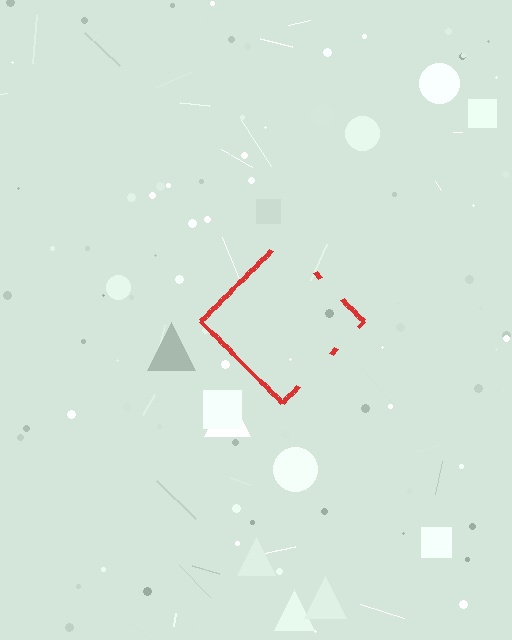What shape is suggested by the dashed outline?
The dashed outline suggests a diamond.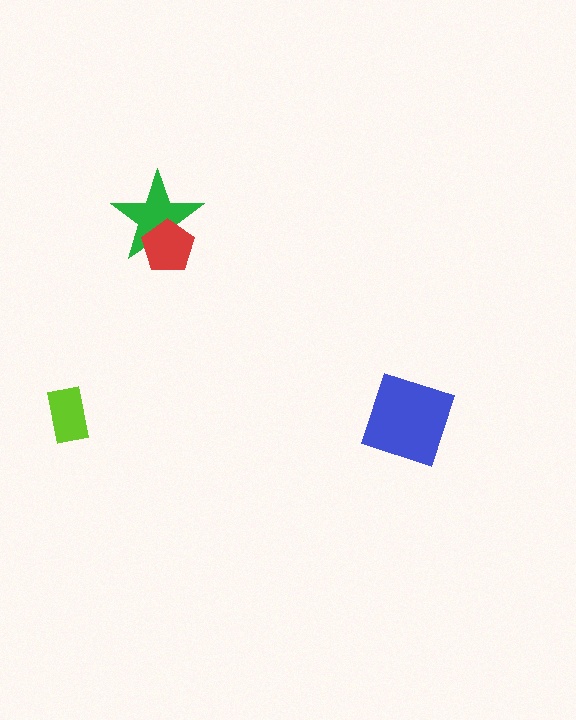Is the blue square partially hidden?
No, no other shape covers it.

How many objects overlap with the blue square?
0 objects overlap with the blue square.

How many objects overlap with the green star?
1 object overlaps with the green star.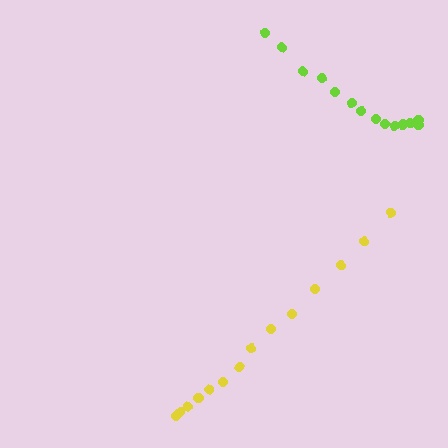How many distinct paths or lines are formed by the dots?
There are 2 distinct paths.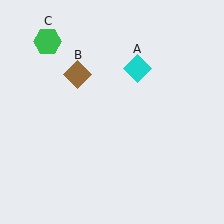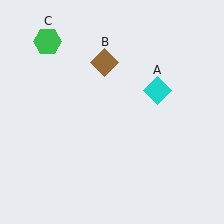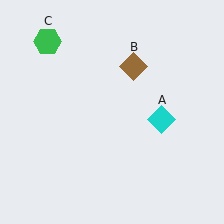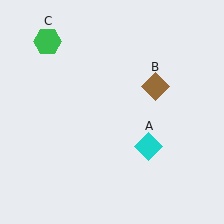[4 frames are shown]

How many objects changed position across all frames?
2 objects changed position: cyan diamond (object A), brown diamond (object B).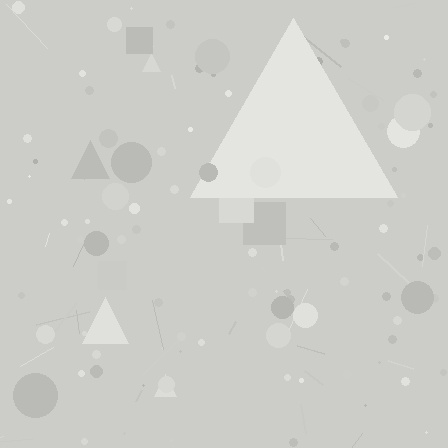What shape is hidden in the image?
A triangle is hidden in the image.